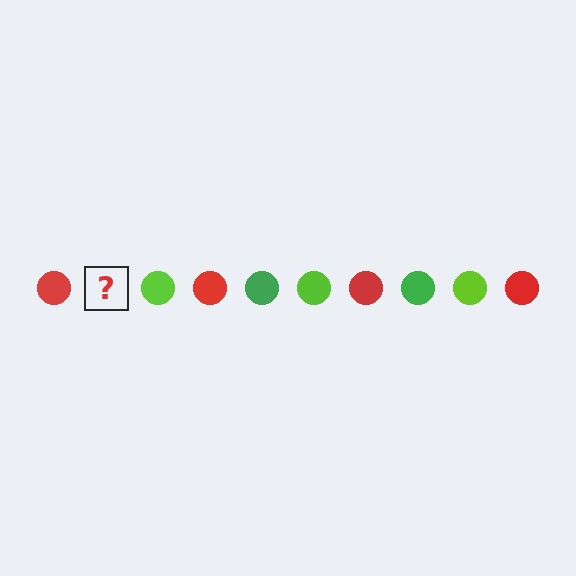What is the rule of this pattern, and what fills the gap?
The rule is that the pattern cycles through red, green, lime circles. The gap should be filled with a green circle.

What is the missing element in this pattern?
The missing element is a green circle.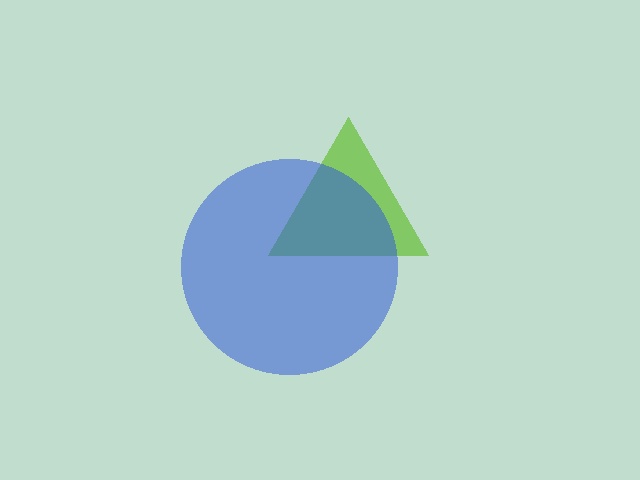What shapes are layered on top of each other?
The layered shapes are: a lime triangle, a blue circle.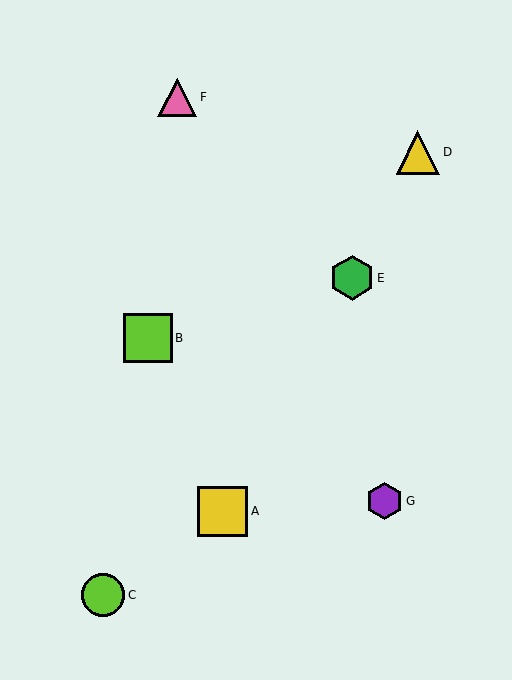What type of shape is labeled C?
Shape C is a lime circle.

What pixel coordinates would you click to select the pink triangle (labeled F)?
Click at (177, 97) to select the pink triangle F.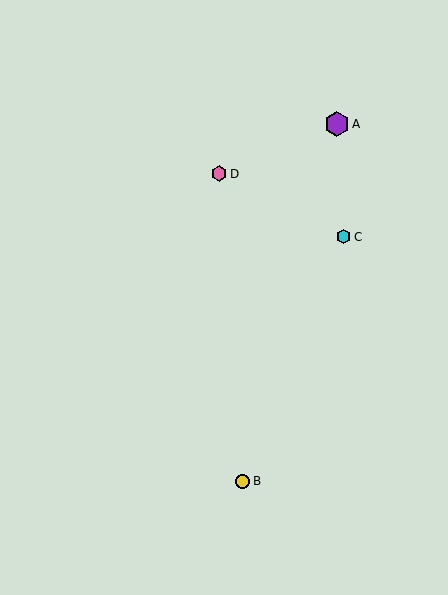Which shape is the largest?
The purple hexagon (labeled A) is the largest.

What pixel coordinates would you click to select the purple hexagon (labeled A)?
Click at (337, 124) to select the purple hexagon A.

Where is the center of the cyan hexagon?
The center of the cyan hexagon is at (344, 237).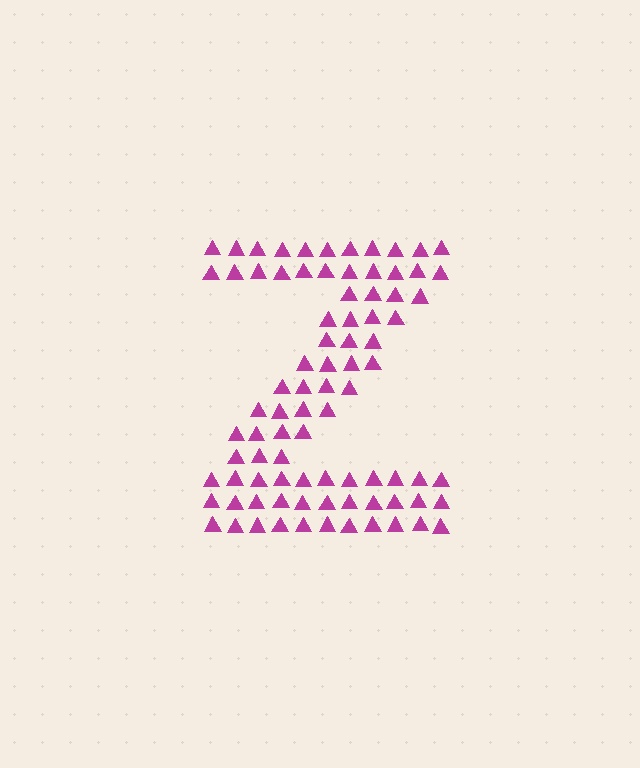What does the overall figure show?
The overall figure shows the letter Z.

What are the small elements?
The small elements are triangles.